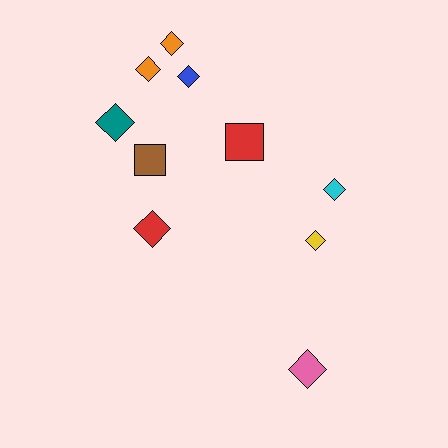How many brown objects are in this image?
There is 1 brown object.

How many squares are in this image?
There are 2 squares.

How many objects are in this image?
There are 10 objects.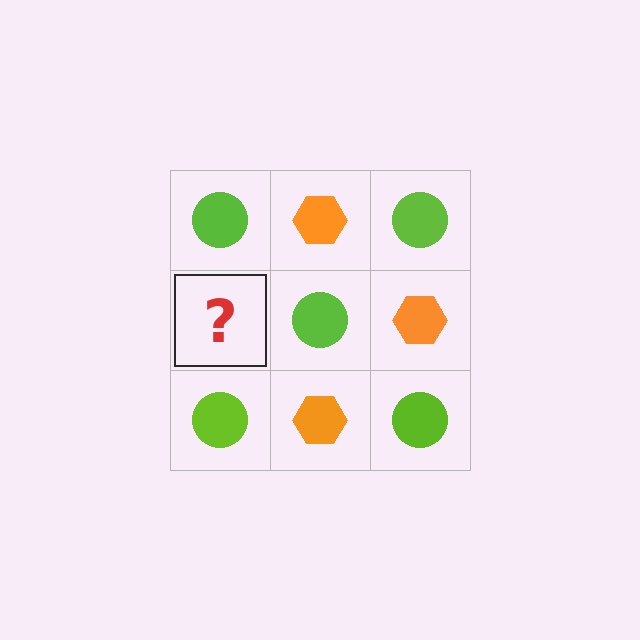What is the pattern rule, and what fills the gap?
The rule is that it alternates lime circle and orange hexagon in a checkerboard pattern. The gap should be filled with an orange hexagon.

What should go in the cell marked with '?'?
The missing cell should contain an orange hexagon.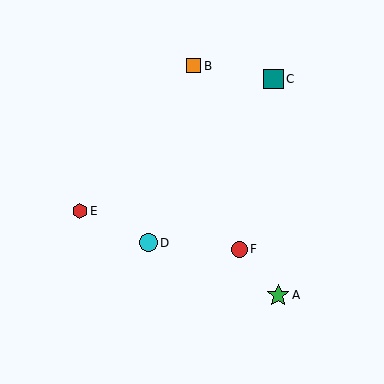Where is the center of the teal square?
The center of the teal square is at (273, 79).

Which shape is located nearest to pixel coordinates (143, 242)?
The cyan circle (labeled D) at (148, 243) is nearest to that location.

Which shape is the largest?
The green star (labeled A) is the largest.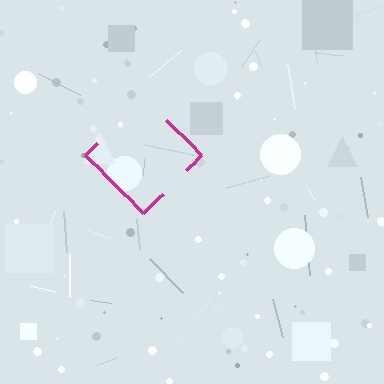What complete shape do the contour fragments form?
The contour fragments form a diamond.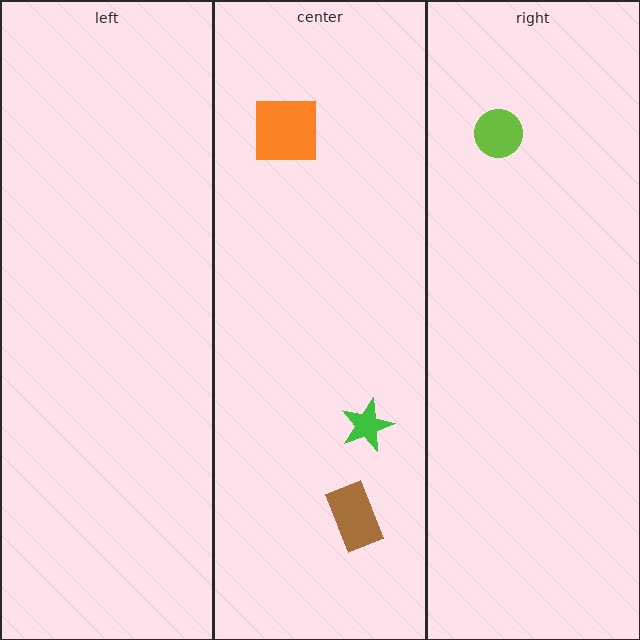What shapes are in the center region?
The green star, the brown rectangle, the orange square.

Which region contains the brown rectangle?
The center region.